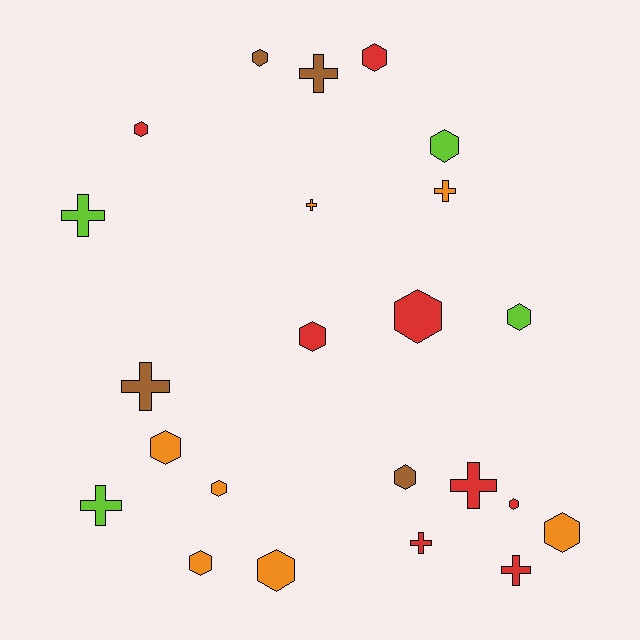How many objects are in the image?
There are 23 objects.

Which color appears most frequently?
Red, with 8 objects.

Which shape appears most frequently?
Hexagon, with 14 objects.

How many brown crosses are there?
There are 2 brown crosses.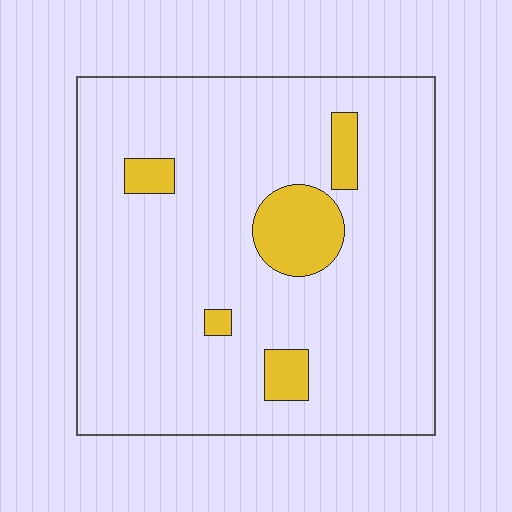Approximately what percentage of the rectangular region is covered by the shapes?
Approximately 10%.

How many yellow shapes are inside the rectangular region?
5.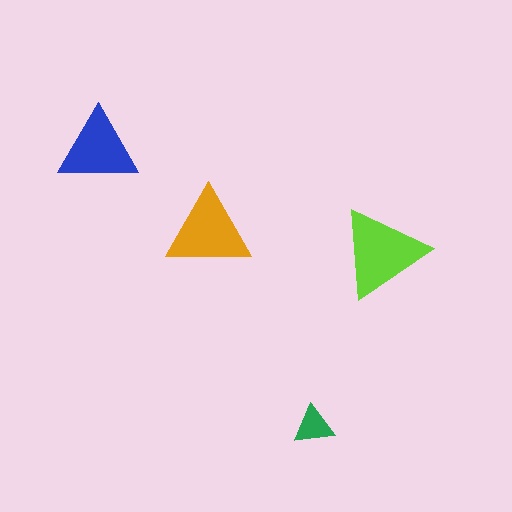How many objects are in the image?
There are 4 objects in the image.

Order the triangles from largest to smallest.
the lime one, the orange one, the blue one, the green one.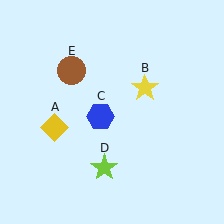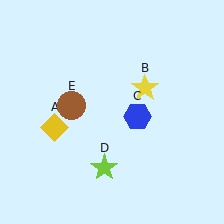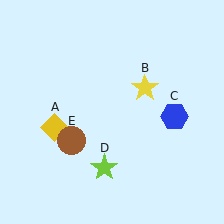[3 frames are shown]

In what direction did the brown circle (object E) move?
The brown circle (object E) moved down.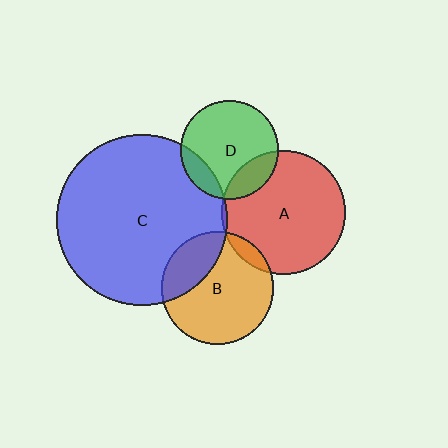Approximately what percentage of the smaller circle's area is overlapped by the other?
Approximately 10%.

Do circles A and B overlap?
Yes.